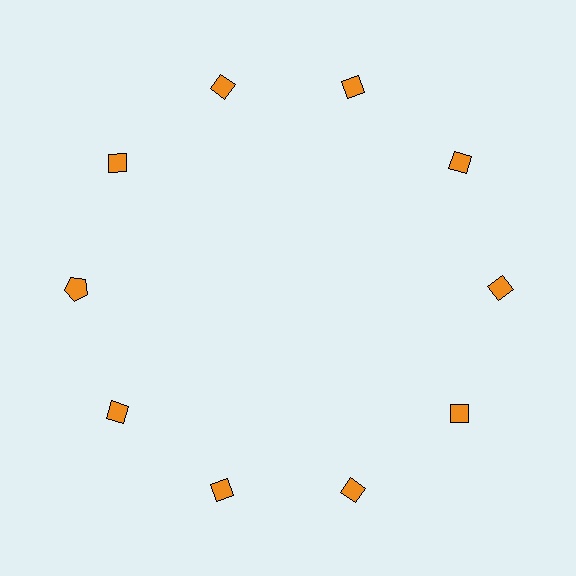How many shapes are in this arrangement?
There are 10 shapes arranged in a ring pattern.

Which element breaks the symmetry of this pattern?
The orange pentagon at roughly the 9 o'clock position breaks the symmetry. All other shapes are orange diamonds.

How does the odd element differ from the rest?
It has a different shape: pentagon instead of diamond.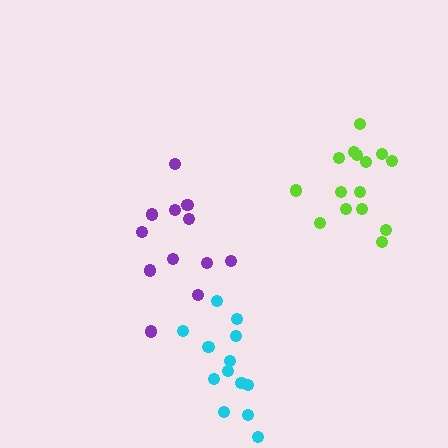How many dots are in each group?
Group 1: 13 dots, Group 2: 15 dots, Group 3: 12 dots (40 total).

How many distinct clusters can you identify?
There are 3 distinct clusters.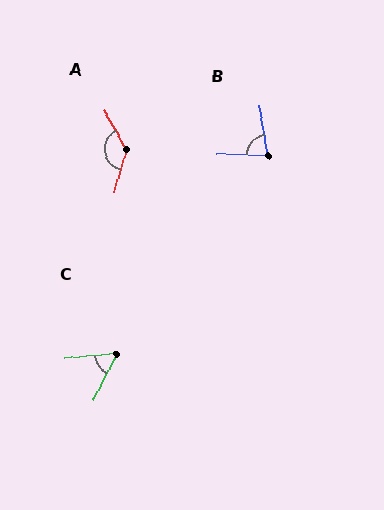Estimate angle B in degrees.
Approximately 79 degrees.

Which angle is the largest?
A, at approximately 135 degrees.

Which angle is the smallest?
C, at approximately 58 degrees.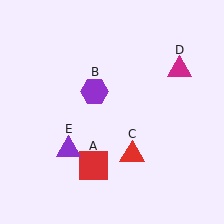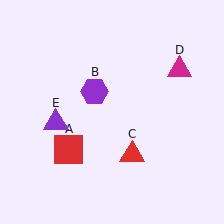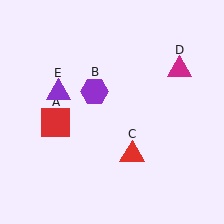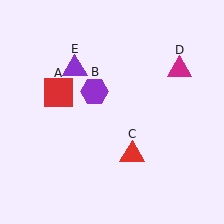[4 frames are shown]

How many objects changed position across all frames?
2 objects changed position: red square (object A), purple triangle (object E).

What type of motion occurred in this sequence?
The red square (object A), purple triangle (object E) rotated clockwise around the center of the scene.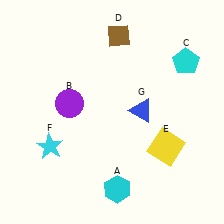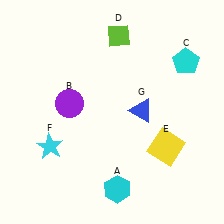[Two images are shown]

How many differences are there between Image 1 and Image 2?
There is 1 difference between the two images.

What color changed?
The diamond (D) changed from brown in Image 1 to lime in Image 2.